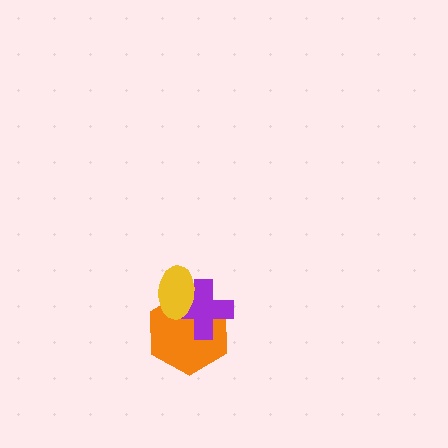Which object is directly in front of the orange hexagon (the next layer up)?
The purple cross is directly in front of the orange hexagon.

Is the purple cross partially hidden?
Yes, it is partially covered by another shape.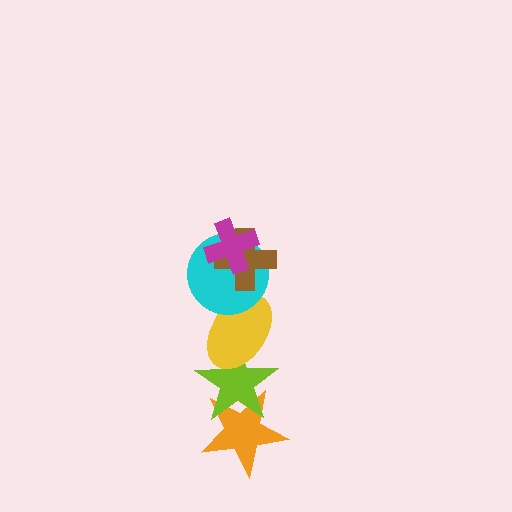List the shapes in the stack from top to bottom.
From top to bottom: the magenta cross, the brown cross, the cyan circle, the yellow ellipse, the lime star, the orange star.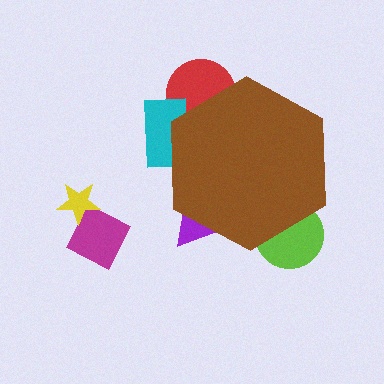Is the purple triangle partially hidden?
Yes, the purple triangle is partially hidden behind the brown hexagon.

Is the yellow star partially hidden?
No, the yellow star is fully visible.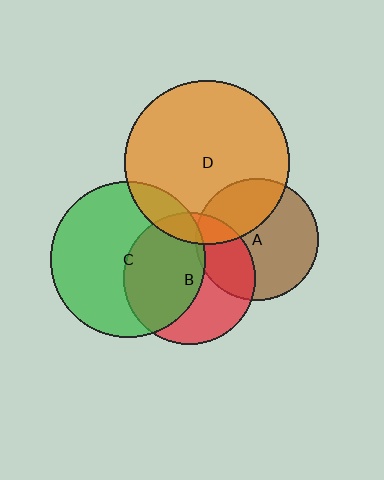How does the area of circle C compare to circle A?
Approximately 1.6 times.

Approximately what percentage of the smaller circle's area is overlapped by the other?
Approximately 15%.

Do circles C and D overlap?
Yes.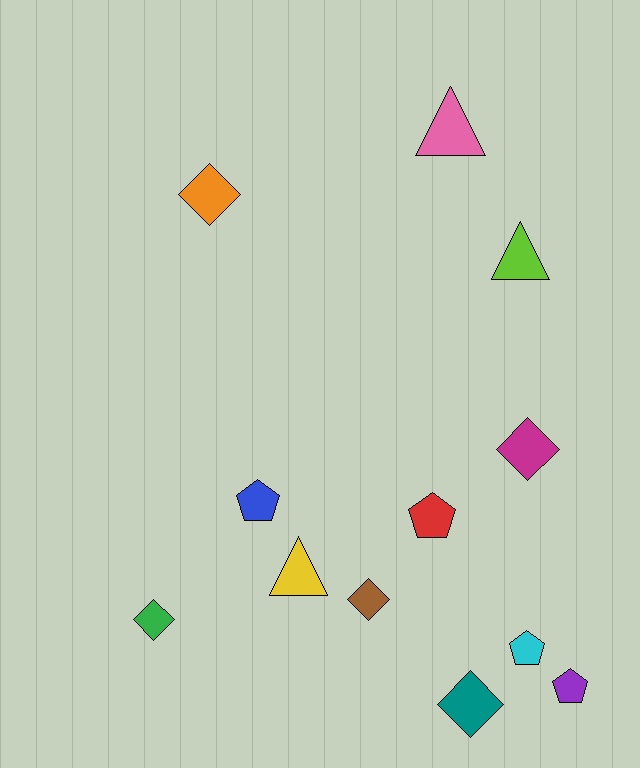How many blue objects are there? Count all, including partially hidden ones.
There is 1 blue object.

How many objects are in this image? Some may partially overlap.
There are 12 objects.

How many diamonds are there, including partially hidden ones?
There are 5 diamonds.